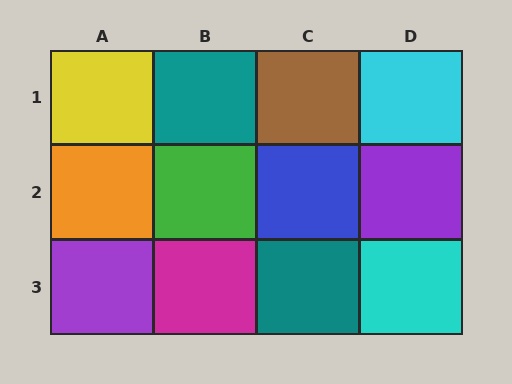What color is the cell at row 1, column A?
Yellow.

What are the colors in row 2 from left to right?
Orange, green, blue, purple.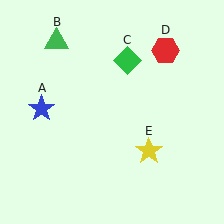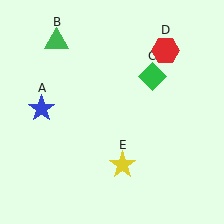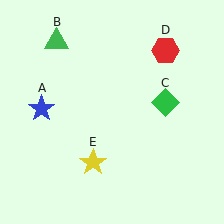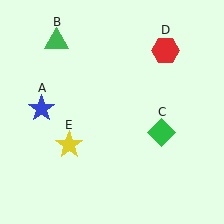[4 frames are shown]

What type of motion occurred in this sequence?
The green diamond (object C), yellow star (object E) rotated clockwise around the center of the scene.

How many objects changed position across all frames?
2 objects changed position: green diamond (object C), yellow star (object E).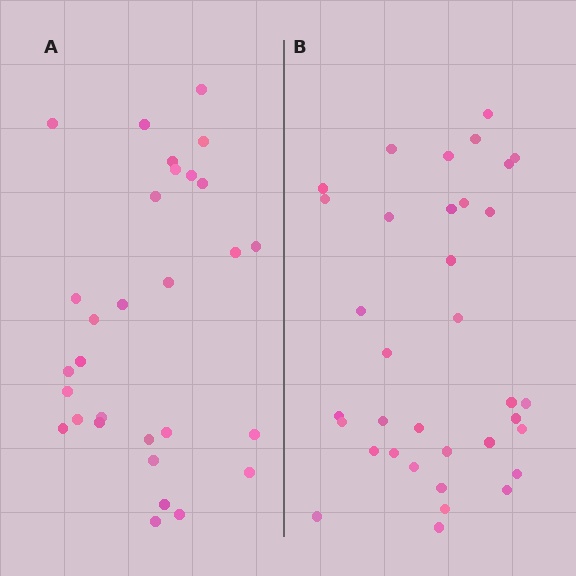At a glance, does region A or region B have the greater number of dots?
Region B (the right region) has more dots.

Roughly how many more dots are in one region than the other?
Region B has about 5 more dots than region A.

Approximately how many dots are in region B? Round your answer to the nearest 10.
About 40 dots. (The exact count is 35, which rounds to 40.)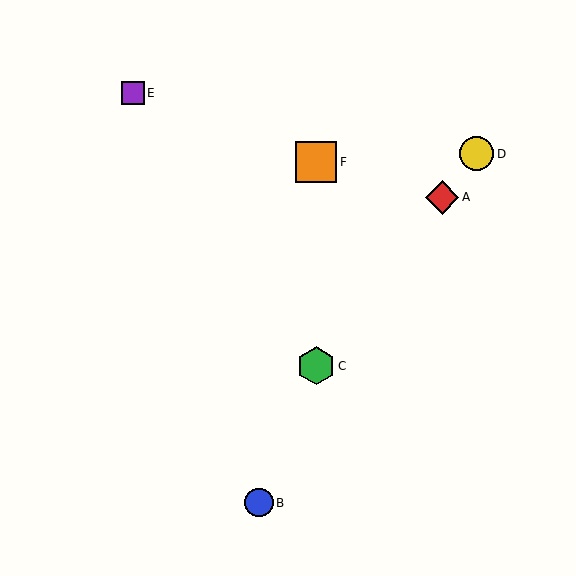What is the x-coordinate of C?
Object C is at x≈316.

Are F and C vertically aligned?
Yes, both are at x≈316.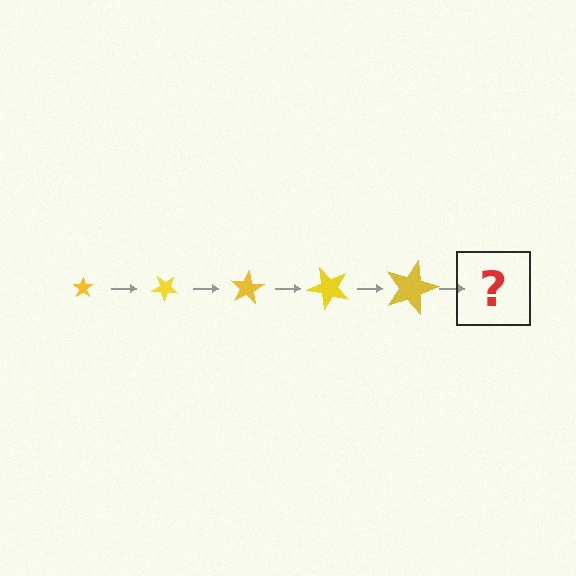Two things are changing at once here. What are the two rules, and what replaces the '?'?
The two rules are that the star grows larger each step and it rotates 40 degrees each step. The '?' should be a star, larger than the previous one and rotated 200 degrees from the start.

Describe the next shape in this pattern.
It should be a star, larger than the previous one and rotated 200 degrees from the start.